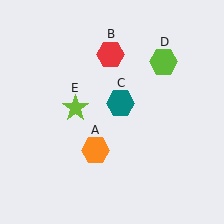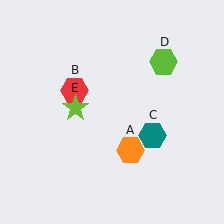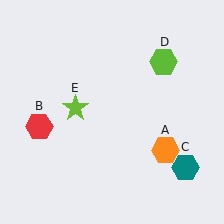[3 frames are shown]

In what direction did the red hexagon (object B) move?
The red hexagon (object B) moved down and to the left.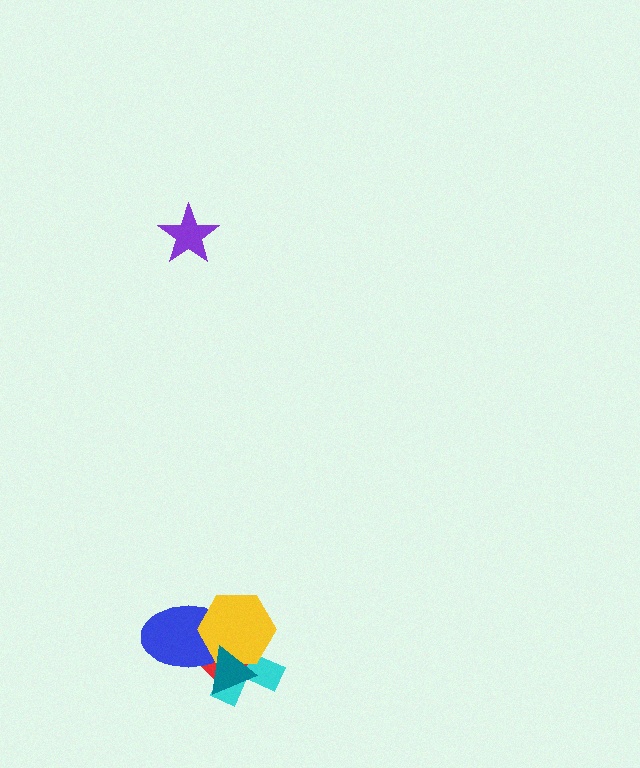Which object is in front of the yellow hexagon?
The teal triangle is in front of the yellow hexagon.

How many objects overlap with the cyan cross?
4 objects overlap with the cyan cross.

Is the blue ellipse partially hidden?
Yes, it is partially covered by another shape.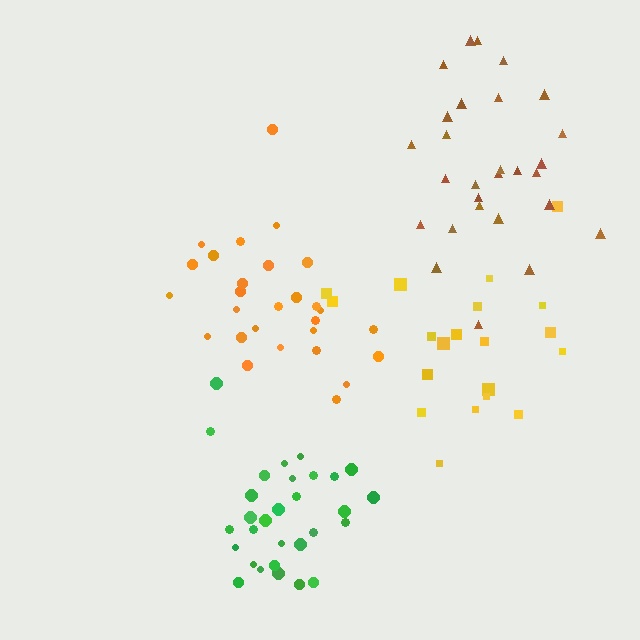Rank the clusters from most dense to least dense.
green, orange, brown, yellow.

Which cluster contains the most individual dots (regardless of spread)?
Green (30).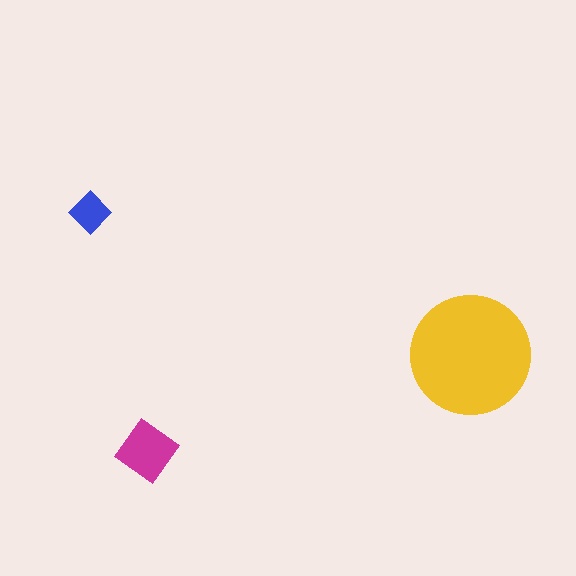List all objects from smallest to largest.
The blue diamond, the magenta diamond, the yellow circle.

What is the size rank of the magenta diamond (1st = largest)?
2nd.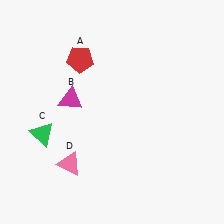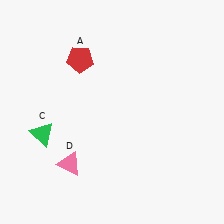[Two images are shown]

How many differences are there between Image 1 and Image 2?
There is 1 difference between the two images.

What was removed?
The magenta triangle (B) was removed in Image 2.